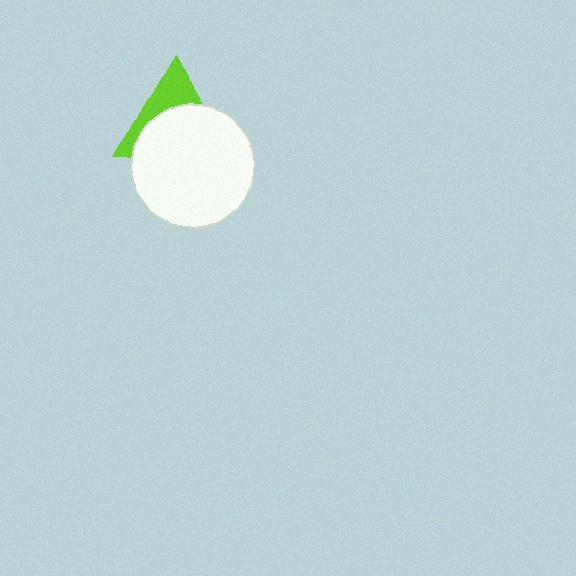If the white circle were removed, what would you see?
You would see the complete lime triangle.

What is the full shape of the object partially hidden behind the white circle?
The partially hidden object is a lime triangle.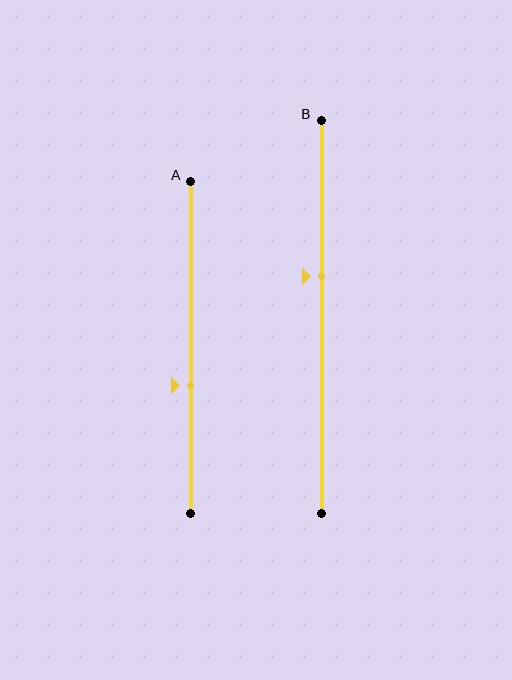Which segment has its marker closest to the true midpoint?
Segment B has its marker closest to the true midpoint.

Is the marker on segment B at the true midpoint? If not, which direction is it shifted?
No, the marker on segment B is shifted upward by about 10% of the segment length.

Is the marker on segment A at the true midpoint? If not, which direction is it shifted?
No, the marker on segment A is shifted downward by about 11% of the segment length.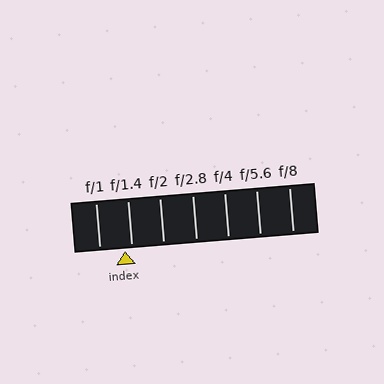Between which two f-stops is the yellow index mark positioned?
The index mark is between f/1 and f/1.4.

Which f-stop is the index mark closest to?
The index mark is closest to f/1.4.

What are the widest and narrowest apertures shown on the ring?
The widest aperture shown is f/1 and the narrowest is f/8.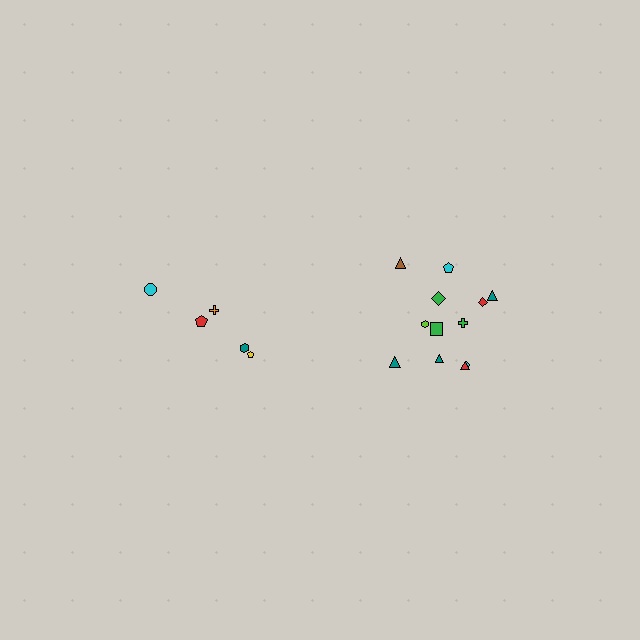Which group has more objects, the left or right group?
The right group.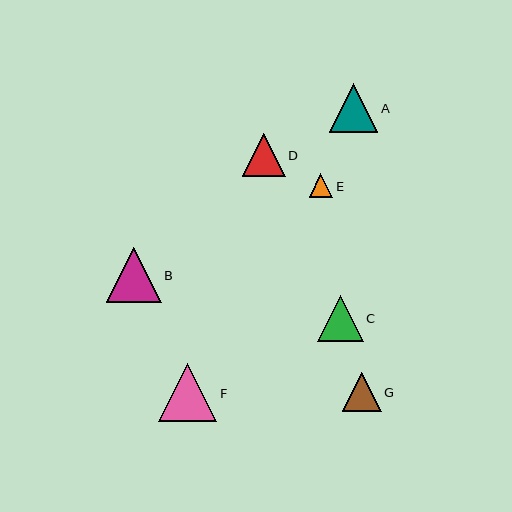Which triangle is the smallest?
Triangle E is the smallest with a size of approximately 24 pixels.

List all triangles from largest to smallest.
From largest to smallest: F, B, A, C, D, G, E.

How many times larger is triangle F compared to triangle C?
Triangle F is approximately 1.3 times the size of triangle C.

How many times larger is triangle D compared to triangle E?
Triangle D is approximately 1.8 times the size of triangle E.